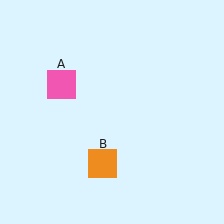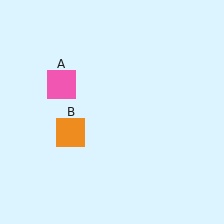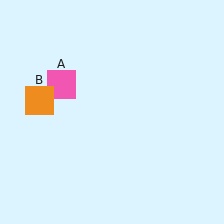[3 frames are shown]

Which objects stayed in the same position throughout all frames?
Pink square (object A) remained stationary.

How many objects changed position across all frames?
1 object changed position: orange square (object B).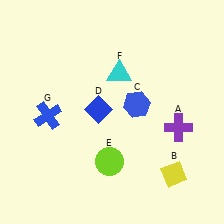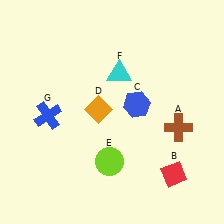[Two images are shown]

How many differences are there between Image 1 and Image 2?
There are 3 differences between the two images.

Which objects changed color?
A changed from purple to brown. B changed from yellow to red. D changed from blue to orange.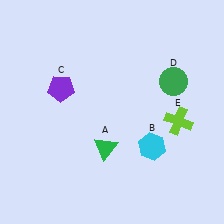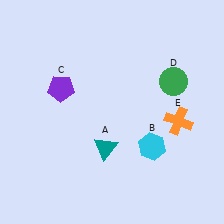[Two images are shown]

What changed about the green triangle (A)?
In Image 1, A is green. In Image 2, it changed to teal.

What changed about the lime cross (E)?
In Image 1, E is lime. In Image 2, it changed to orange.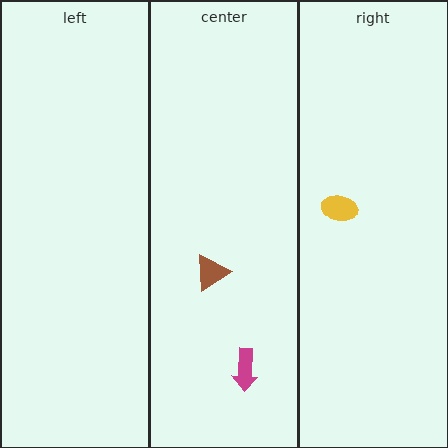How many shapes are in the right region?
1.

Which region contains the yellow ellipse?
The right region.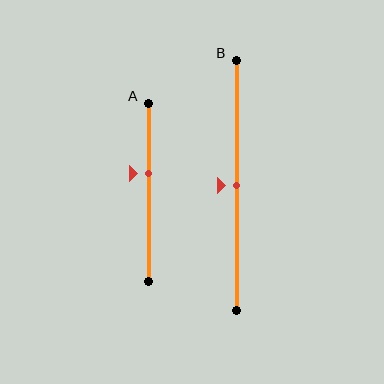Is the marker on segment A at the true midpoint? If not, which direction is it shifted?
No, the marker on segment A is shifted upward by about 11% of the segment length.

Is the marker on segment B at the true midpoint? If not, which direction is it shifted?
Yes, the marker on segment B is at the true midpoint.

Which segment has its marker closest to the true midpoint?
Segment B has its marker closest to the true midpoint.